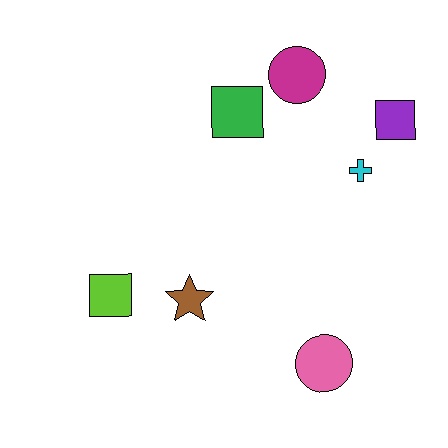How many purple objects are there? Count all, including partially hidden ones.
There is 1 purple object.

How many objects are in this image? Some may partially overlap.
There are 7 objects.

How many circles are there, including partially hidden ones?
There are 2 circles.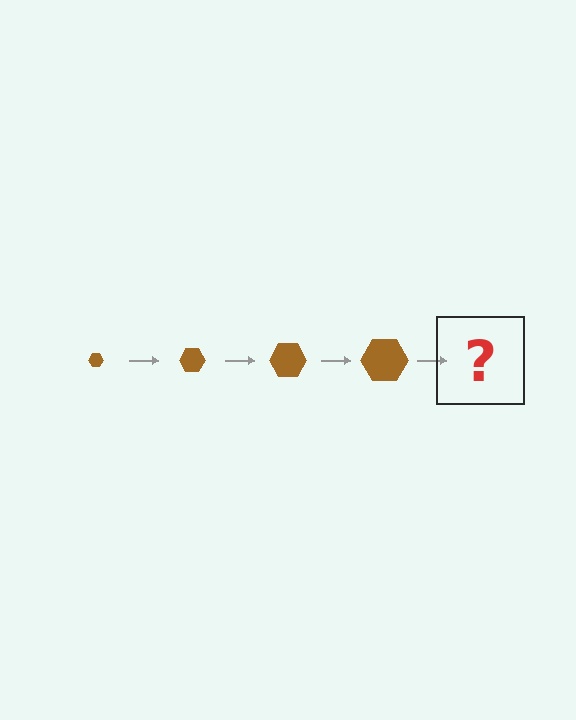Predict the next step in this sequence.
The next step is a brown hexagon, larger than the previous one.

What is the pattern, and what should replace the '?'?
The pattern is that the hexagon gets progressively larger each step. The '?' should be a brown hexagon, larger than the previous one.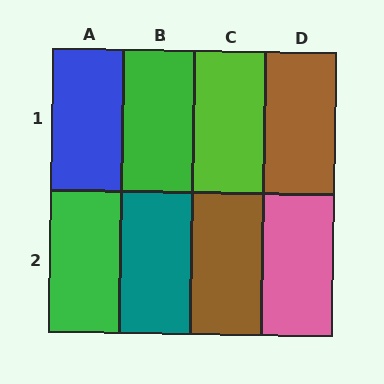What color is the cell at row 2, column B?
Teal.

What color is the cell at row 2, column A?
Green.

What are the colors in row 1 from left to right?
Blue, green, lime, brown.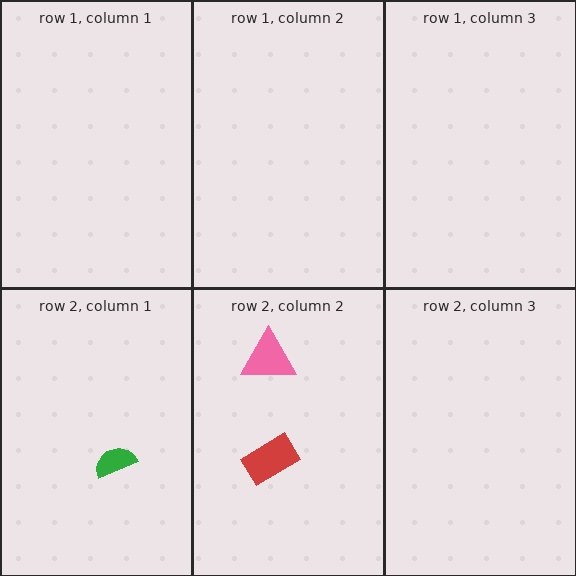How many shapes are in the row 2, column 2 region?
2.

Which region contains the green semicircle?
The row 2, column 1 region.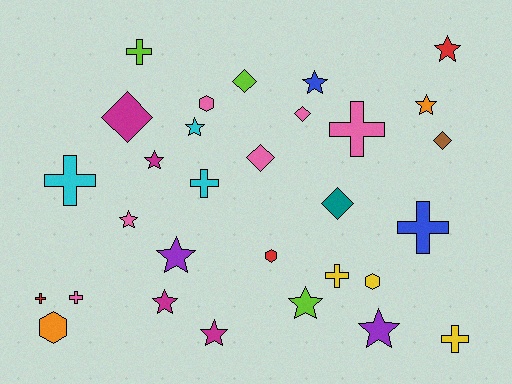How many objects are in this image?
There are 30 objects.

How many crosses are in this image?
There are 9 crosses.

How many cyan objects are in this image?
There are 3 cyan objects.